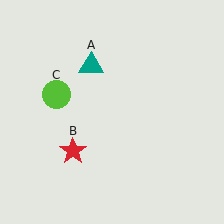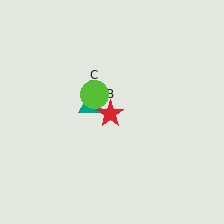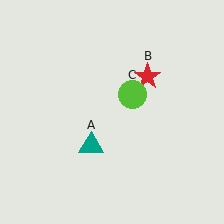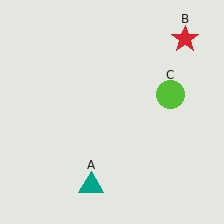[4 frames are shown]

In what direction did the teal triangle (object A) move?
The teal triangle (object A) moved down.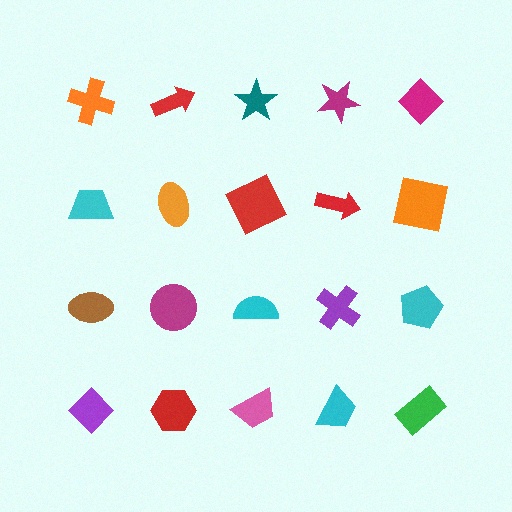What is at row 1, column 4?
A magenta star.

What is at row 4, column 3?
A pink trapezoid.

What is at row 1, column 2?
A red arrow.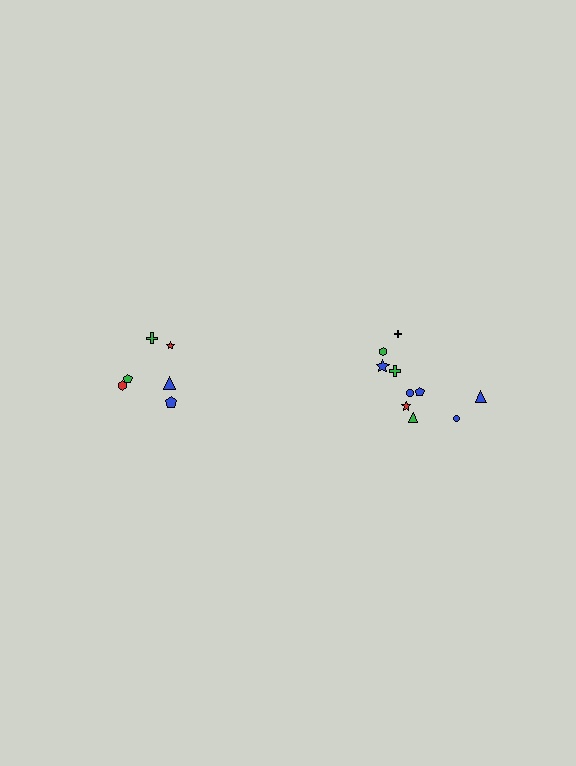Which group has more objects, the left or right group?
The right group.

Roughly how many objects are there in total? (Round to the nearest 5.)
Roughly 15 objects in total.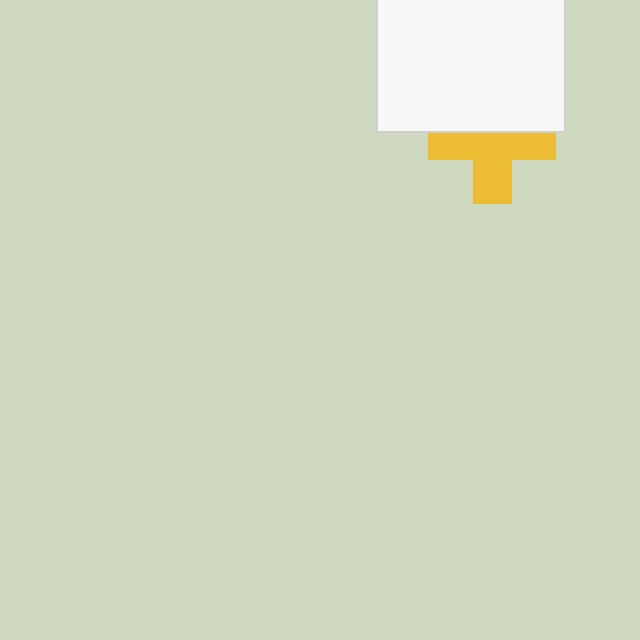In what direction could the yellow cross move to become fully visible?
The yellow cross could move down. That would shift it out from behind the white rectangle entirely.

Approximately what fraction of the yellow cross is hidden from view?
Roughly 39% of the yellow cross is hidden behind the white rectangle.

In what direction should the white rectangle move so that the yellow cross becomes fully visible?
The white rectangle should move up. That is the shortest direction to clear the overlap and leave the yellow cross fully visible.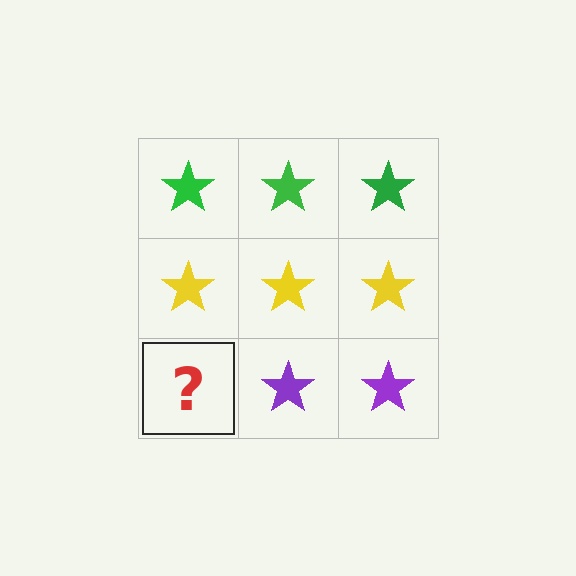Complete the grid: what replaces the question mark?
The question mark should be replaced with a purple star.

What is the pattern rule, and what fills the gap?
The rule is that each row has a consistent color. The gap should be filled with a purple star.